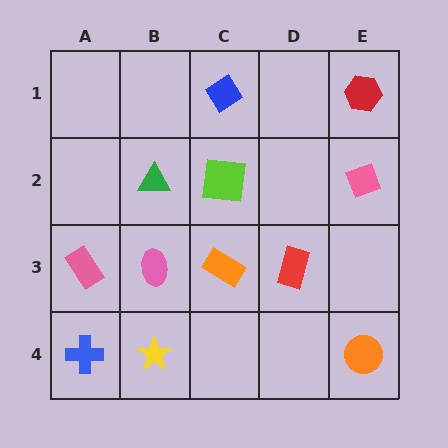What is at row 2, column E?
A pink diamond.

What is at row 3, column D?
A red rectangle.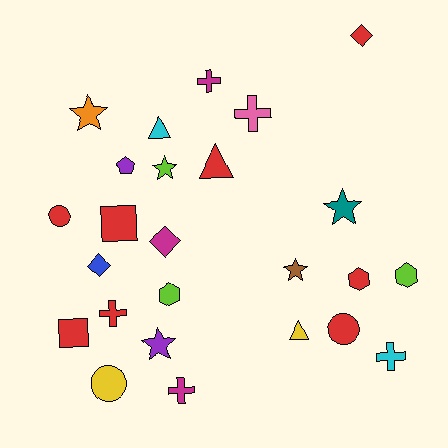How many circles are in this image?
There are 3 circles.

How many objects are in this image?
There are 25 objects.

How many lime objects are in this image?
There are 3 lime objects.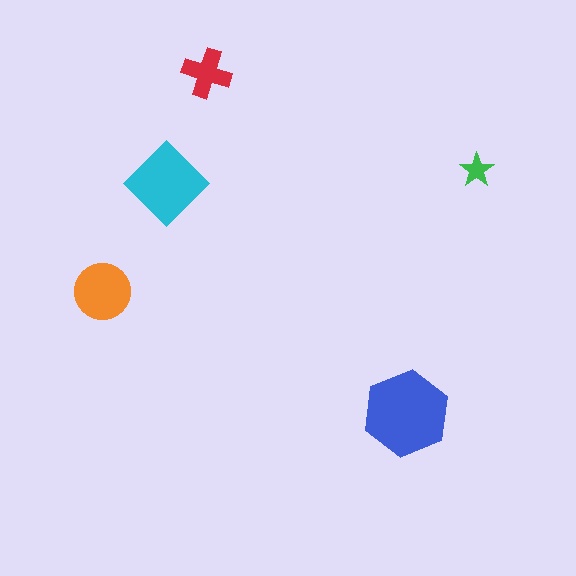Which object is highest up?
The red cross is topmost.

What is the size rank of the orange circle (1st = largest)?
3rd.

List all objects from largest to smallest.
The blue hexagon, the cyan diamond, the orange circle, the red cross, the green star.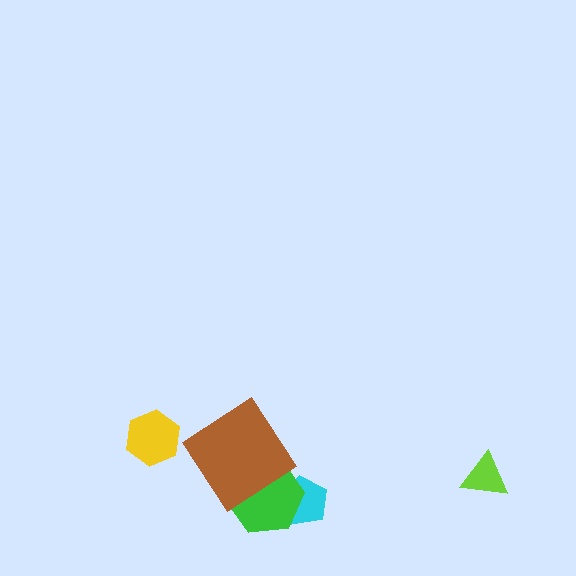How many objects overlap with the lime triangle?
0 objects overlap with the lime triangle.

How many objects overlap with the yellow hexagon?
0 objects overlap with the yellow hexagon.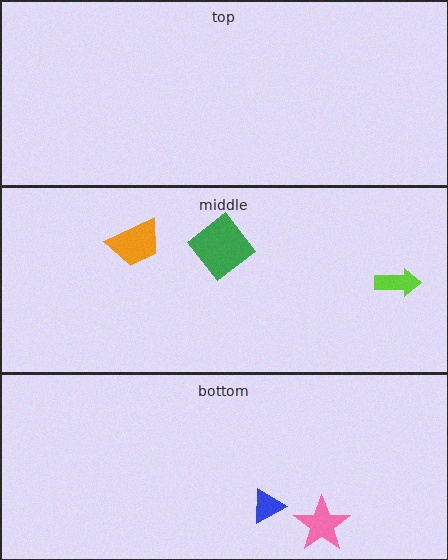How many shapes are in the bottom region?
2.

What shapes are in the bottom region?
The pink star, the blue triangle.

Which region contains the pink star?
The bottom region.